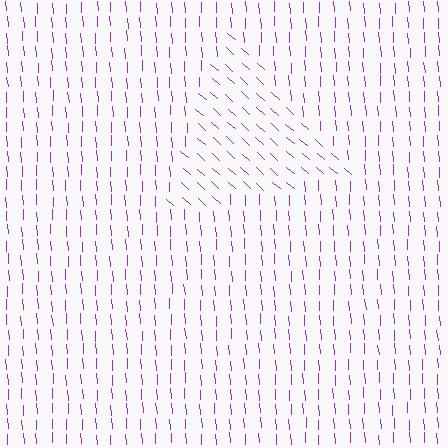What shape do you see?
I see a triangle.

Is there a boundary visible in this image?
Yes, there is a texture boundary formed by a change in line orientation.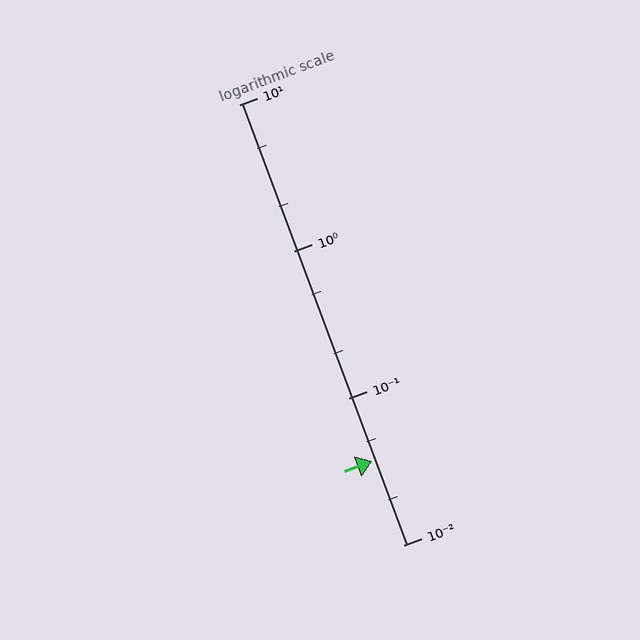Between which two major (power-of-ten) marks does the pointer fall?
The pointer is between 0.01 and 0.1.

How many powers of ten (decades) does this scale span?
The scale spans 3 decades, from 0.01 to 10.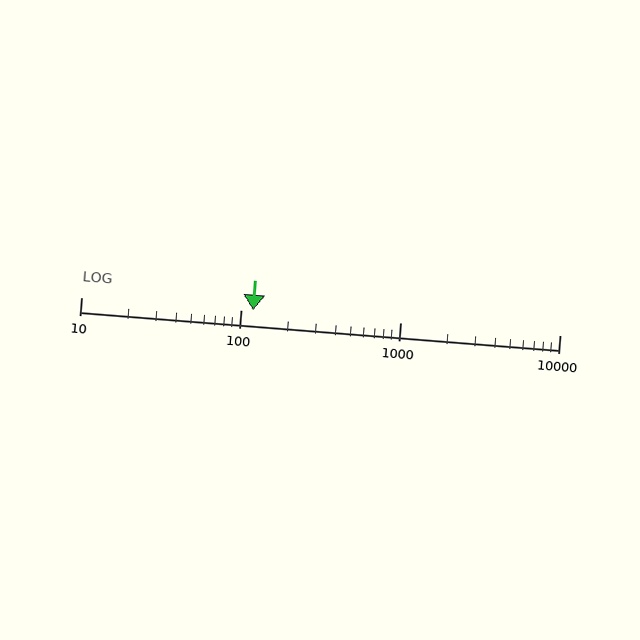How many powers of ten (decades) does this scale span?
The scale spans 3 decades, from 10 to 10000.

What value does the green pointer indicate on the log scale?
The pointer indicates approximately 120.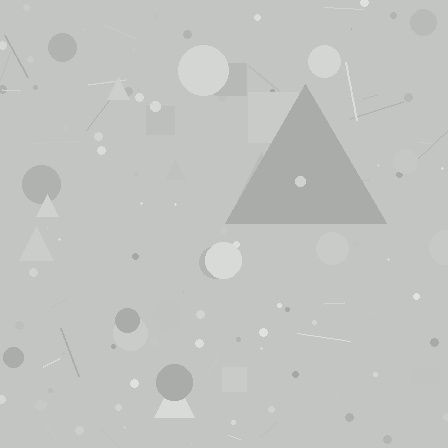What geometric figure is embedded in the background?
A triangle is embedded in the background.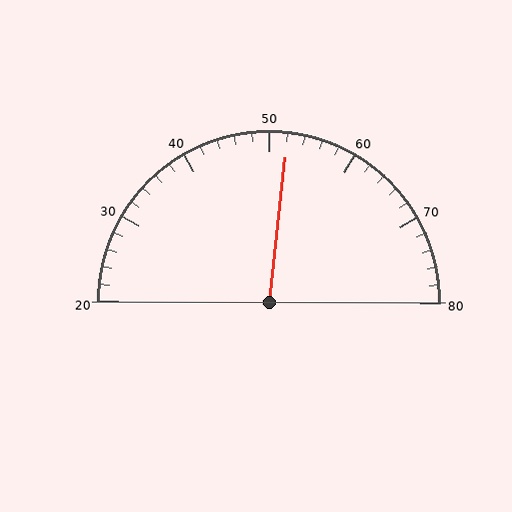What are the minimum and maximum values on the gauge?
The gauge ranges from 20 to 80.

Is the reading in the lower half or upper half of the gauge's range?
The reading is in the upper half of the range (20 to 80).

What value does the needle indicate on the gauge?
The needle indicates approximately 52.